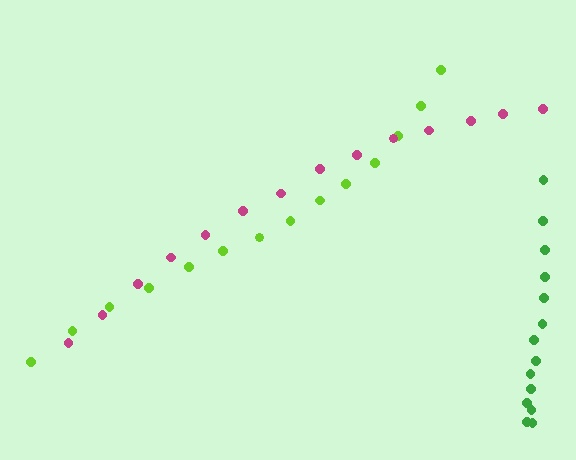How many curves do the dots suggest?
There are 3 distinct paths.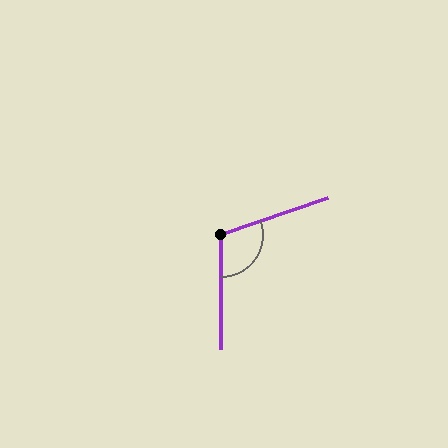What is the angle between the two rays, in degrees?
Approximately 109 degrees.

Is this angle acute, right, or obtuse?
It is obtuse.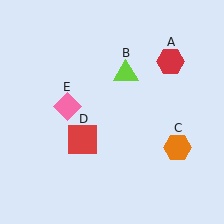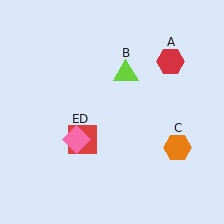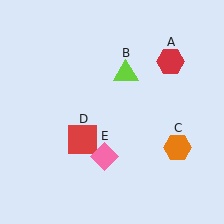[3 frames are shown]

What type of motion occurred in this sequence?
The pink diamond (object E) rotated counterclockwise around the center of the scene.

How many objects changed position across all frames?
1 object changed position: pink diamond (object E).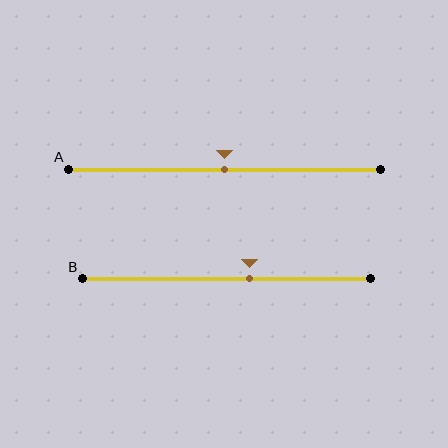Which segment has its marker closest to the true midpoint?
Segment A has its marker closest to the true midpoint.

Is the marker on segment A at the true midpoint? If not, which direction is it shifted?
Yes, the marker on segment A is at the true midpoint.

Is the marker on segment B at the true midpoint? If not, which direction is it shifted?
No, the marker on segment B is shifted to the right by about 8% of the segment length.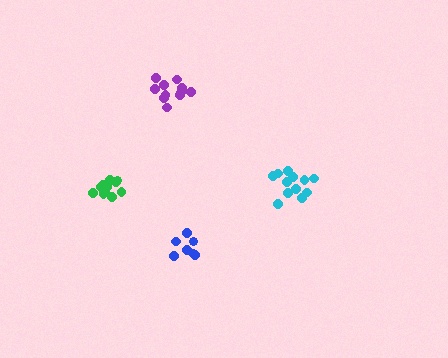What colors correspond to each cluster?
The clusters are colored: purple, green, blue, cyan.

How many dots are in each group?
Group 1: 11 dots, Group 2: 11 dots, Group 3: 7 dots, Group 4: 12 dots (41 total).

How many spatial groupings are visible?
There are 4 spatial groupings.